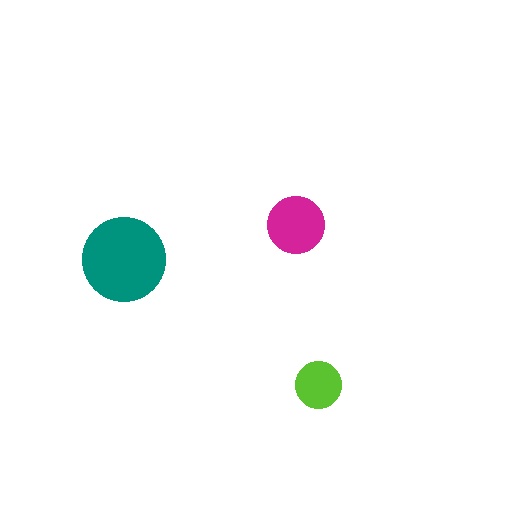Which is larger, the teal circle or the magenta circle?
The teal one.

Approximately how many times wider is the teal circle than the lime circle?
About 2 times wider.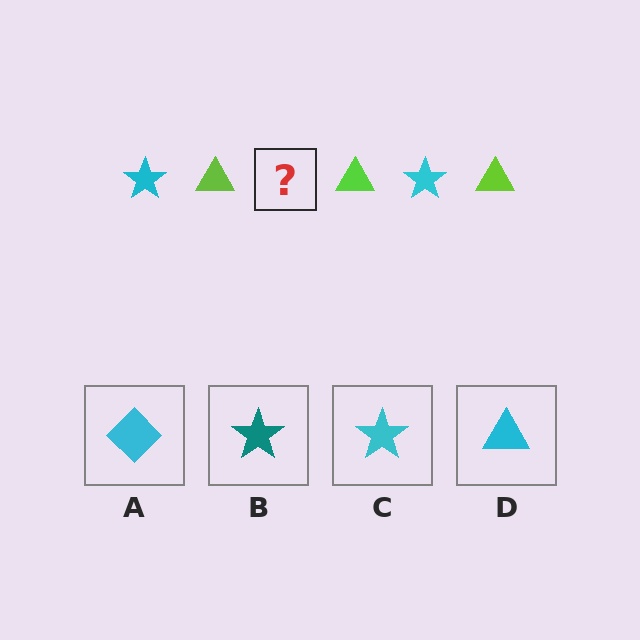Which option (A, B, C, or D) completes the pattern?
C.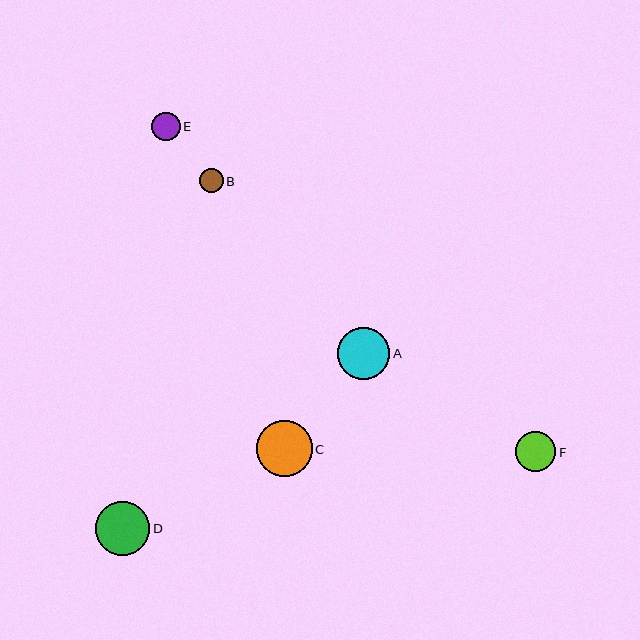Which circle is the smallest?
Circle B is the smallest with a size of approximately 24 pixels.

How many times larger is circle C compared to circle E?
Circle C is approximately 2.0 times the size of circle E.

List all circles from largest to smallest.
From largest to smallest: C, D, A, F, E, B.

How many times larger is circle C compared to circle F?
Circle C is approximately 1.4 times the size of circle F.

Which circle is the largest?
Circle C is the largest with a size of approximately 56 pixels.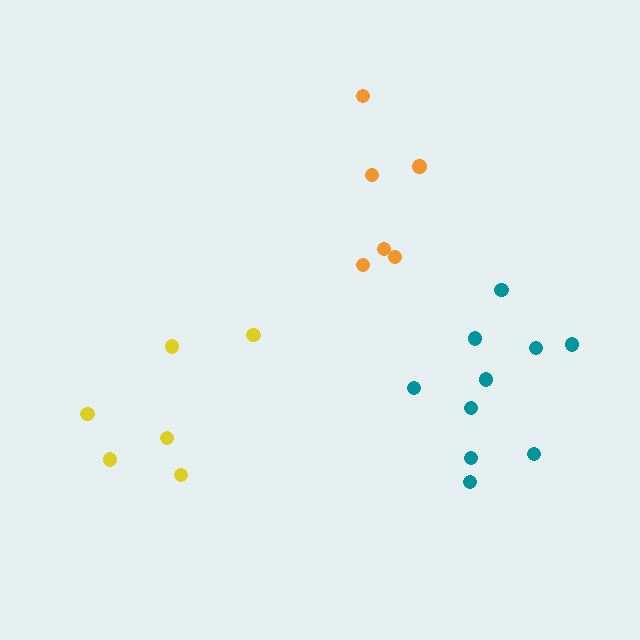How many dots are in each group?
Group 1: 6 dots, Group 2: 6 dots, Group 3: 10 dots (22 total).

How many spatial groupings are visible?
There are 3 spatial groupings.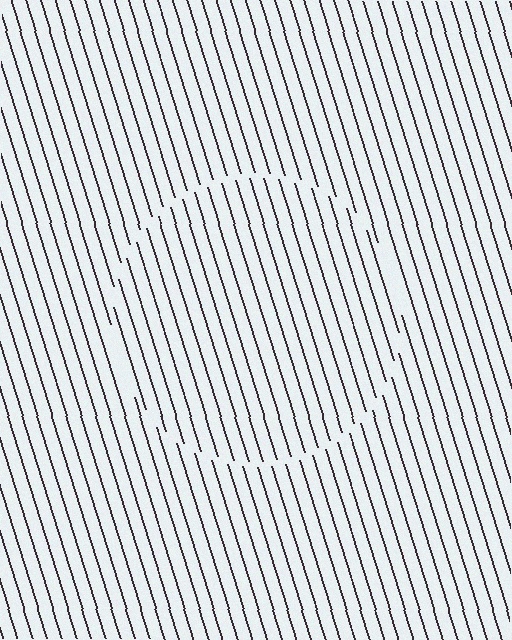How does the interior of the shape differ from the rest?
The interior of the shape contains the same grating, shifted by half a period — the contour is defined by the phase discontinuity where line-ends from the inner and outer gratings abut.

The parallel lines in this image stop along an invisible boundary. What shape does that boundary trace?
An illusory circle. The interior of the shape contains the same grating, shifted by half a period — the contour is defined by the phase discontinuity where line-ends from the inner and outer gratings abut.